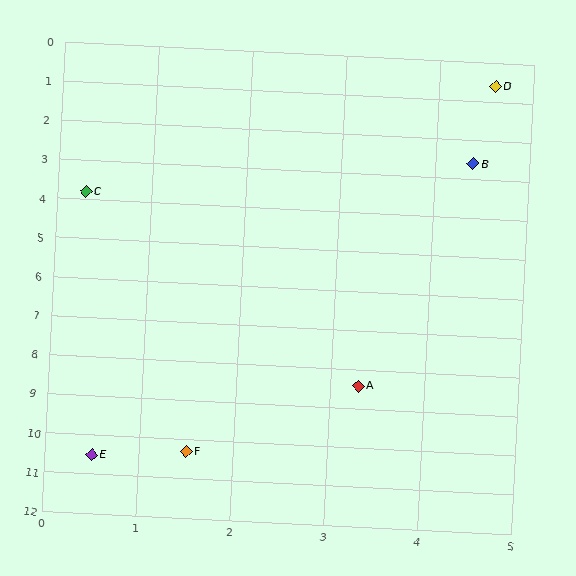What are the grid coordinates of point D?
Point D is at approximately (4.6, 0.6).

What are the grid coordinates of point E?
Point E is at approximately (0.5, 10.5).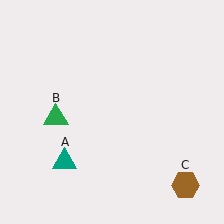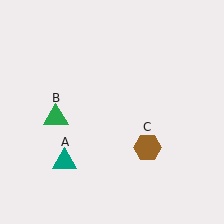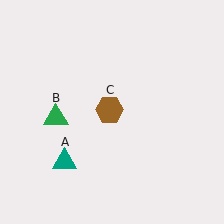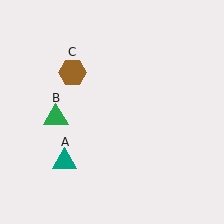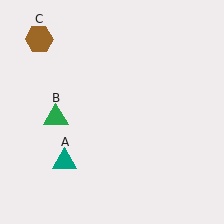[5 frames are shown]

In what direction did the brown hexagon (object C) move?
The brown hexagon (object C) moved up and to the left.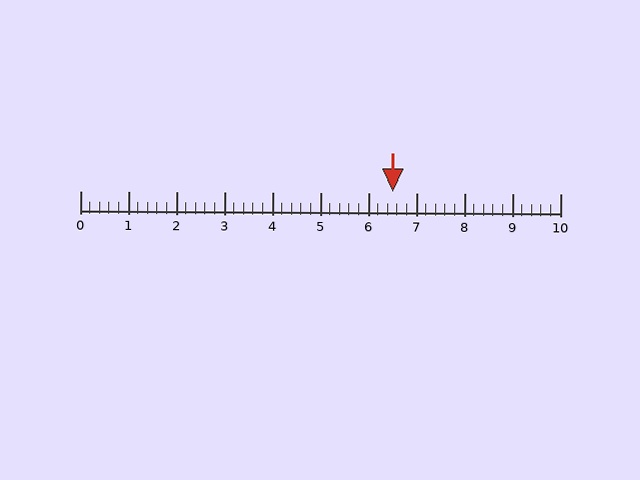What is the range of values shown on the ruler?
The ruler shows values from 0 to 10.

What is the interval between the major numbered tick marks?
The major tick marks are spaced 1 units apart.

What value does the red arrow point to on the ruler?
The red arrow points to approximately 6.5.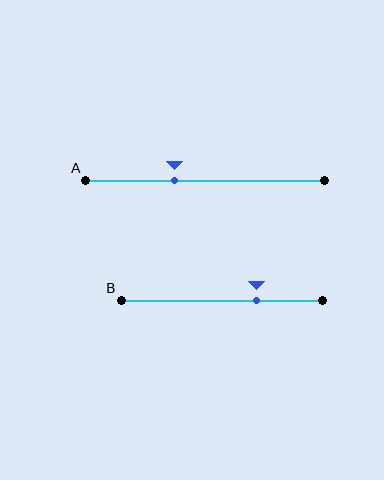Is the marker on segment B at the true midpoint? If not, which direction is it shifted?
No, the marker on segment B is shifted to the right by about 17% of the segment length.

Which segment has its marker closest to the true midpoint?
Segment A has its marker closest to the true midpoint.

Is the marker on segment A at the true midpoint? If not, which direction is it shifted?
No, the marker on segment A is shifted to the left by about 13% of the segment length.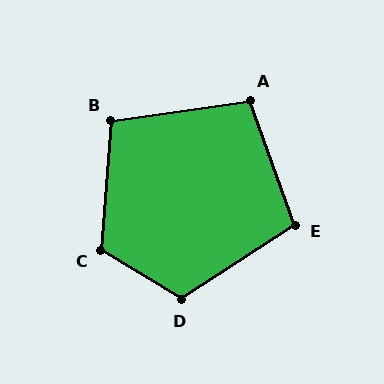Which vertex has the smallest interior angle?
A, at approximately 102 degrees.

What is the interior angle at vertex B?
Approximately 102 degrees (obtuse).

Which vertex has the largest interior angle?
C, at approximately 117 degrees.